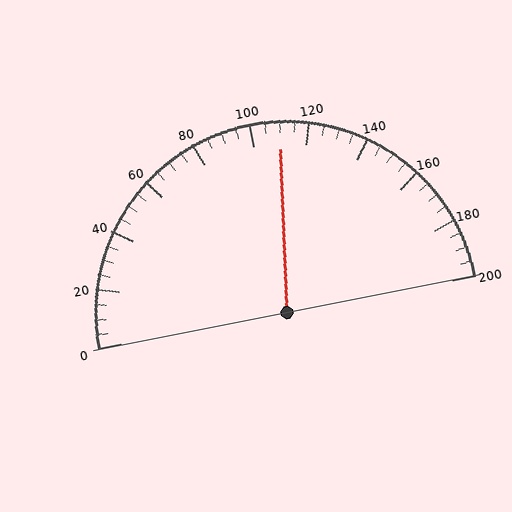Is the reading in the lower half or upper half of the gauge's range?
The reading is in the upper half of the range (0 to 200).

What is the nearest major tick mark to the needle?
The nearest major tick mark is 120.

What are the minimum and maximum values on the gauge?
The gauge ranges from 0 to 200.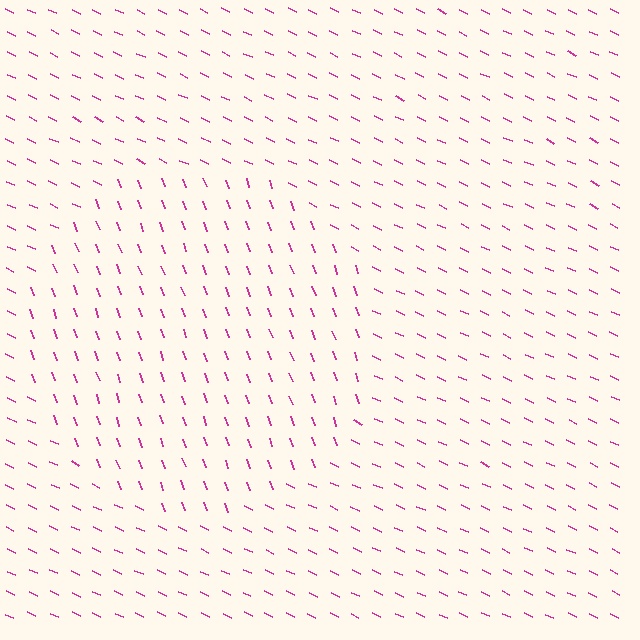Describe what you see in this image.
The image is filled with small magenta line segments. A circle region in the image has lines oriented differently from the surrounding lines, creating a visible texture boundary.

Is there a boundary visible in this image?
Yes, there is a texture boundary formed by a change in line orientation.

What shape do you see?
I see a circle.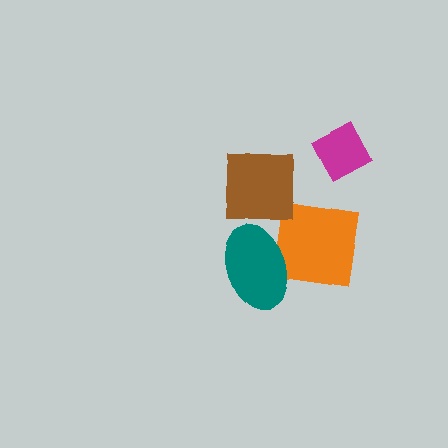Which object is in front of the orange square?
The teal ellipse is in front of the orange square.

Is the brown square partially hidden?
No, no other shape covers it.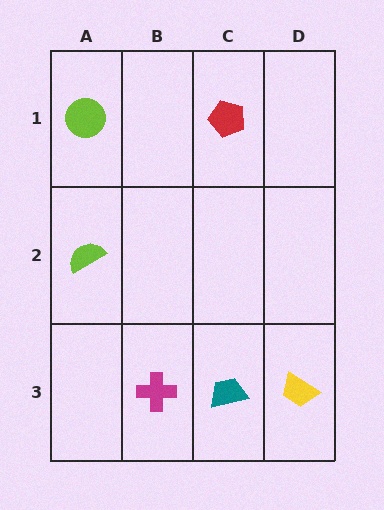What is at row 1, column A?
A lime circle.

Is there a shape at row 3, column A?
No, that cell is empty.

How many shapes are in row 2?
1 shape.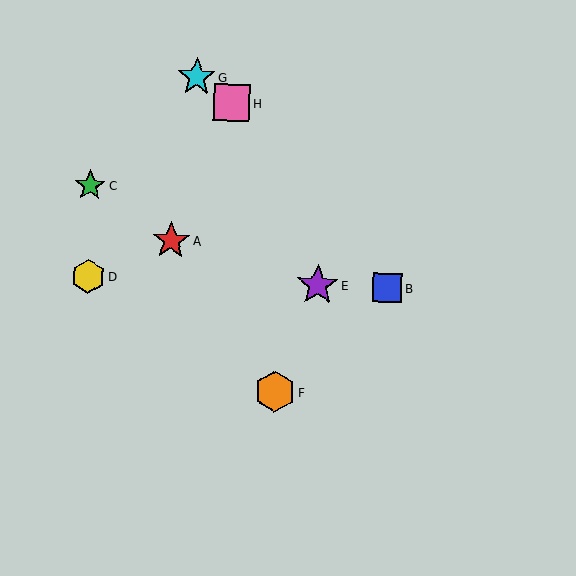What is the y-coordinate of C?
Object C is at y≈185.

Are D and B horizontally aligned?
Yes, both are at y≈276.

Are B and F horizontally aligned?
No, B is at y≈288 and F is at y≈391.